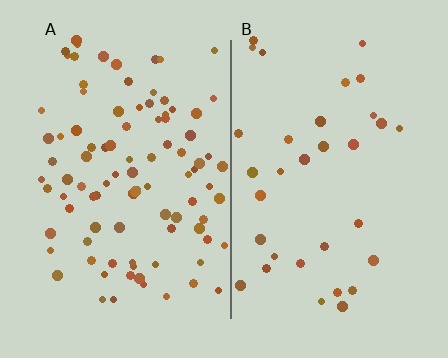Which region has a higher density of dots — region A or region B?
A (the left).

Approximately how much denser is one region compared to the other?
Approximately 2.8× — region A over region B.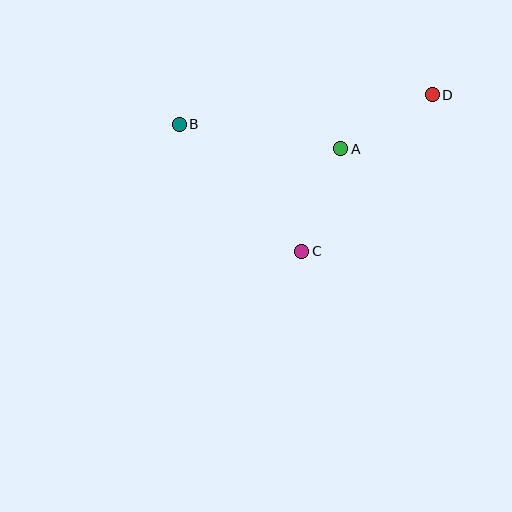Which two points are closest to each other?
Points A and D are closest to each other.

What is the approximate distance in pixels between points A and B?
The distance between A and B is approximately 163 pixels.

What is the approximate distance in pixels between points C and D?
The distance between C and D is approximately 204 pixels.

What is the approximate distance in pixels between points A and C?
The distance between A and C is approximately 109 pixels.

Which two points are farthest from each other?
Points B and D are farthest from each other.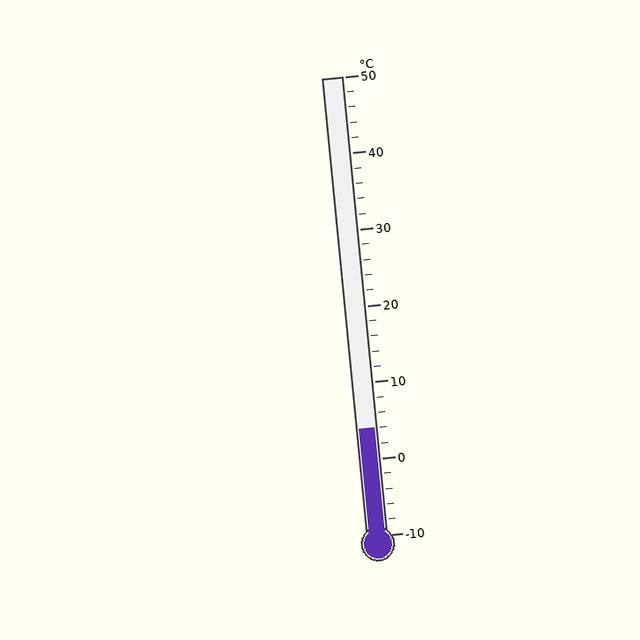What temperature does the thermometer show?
The thermometer shows approximately 4°C.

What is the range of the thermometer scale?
The thermometer scale ranges from -10°C to 50°C.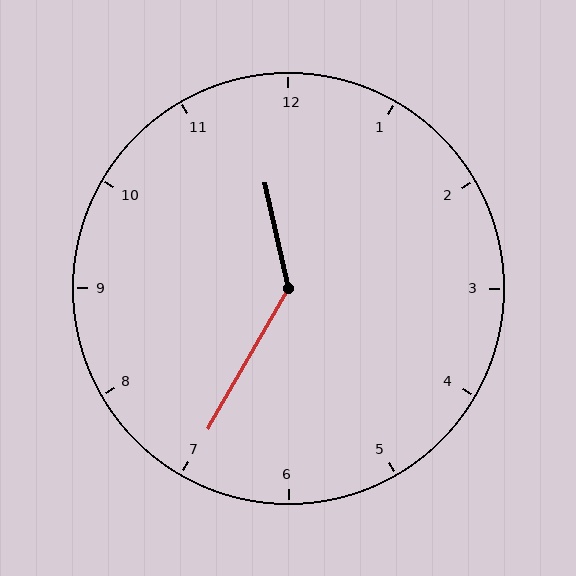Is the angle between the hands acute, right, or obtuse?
It is obtuse.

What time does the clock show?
11:35.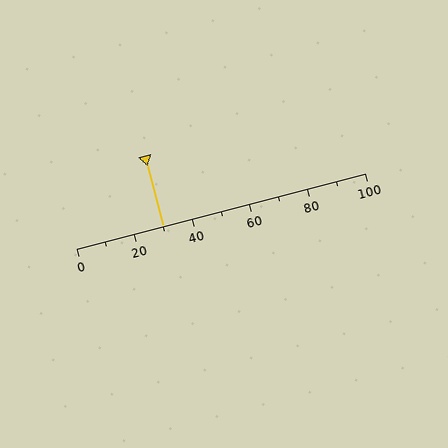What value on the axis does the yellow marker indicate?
The marker indicates approximately 30.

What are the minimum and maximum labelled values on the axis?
The axis runs from 0 to 100.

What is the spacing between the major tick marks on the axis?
The major ticks are spaced 20 apart.